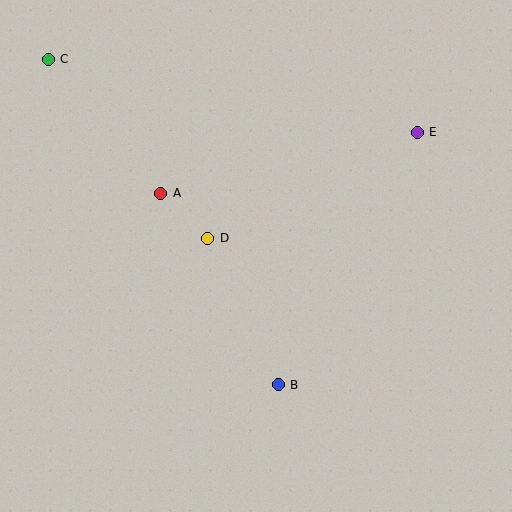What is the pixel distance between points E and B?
The distance between E and B is 288 pixels.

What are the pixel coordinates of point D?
Point D is at (208, 238).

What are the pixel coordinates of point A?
Point A is at (161, 193).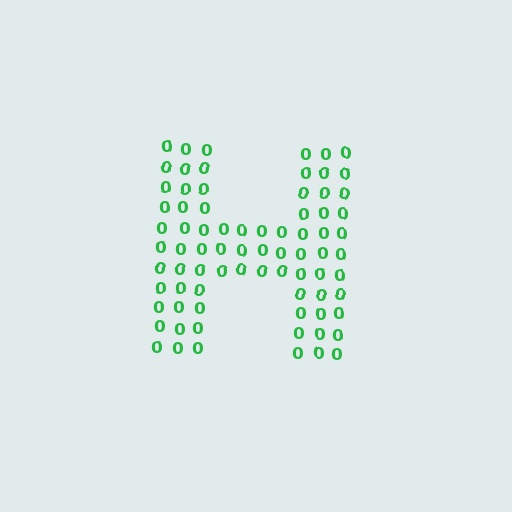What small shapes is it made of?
It is made of small digit 0's.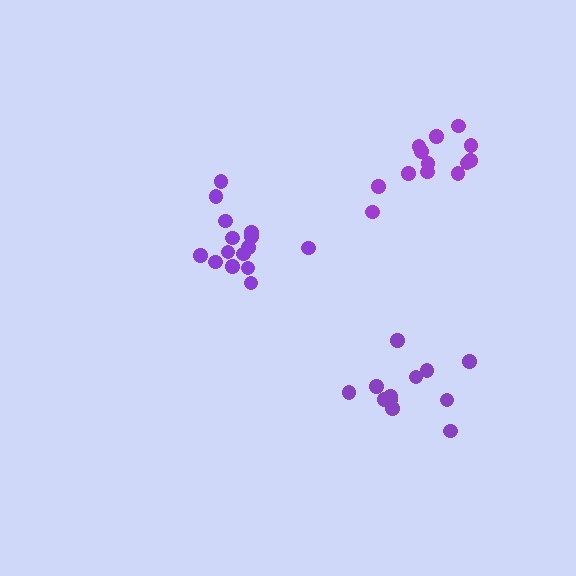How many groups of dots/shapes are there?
There are 3 groups.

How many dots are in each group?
Group 1: 13 dots, Group 2: 12 dots, Group 3: 15 dots (40 total).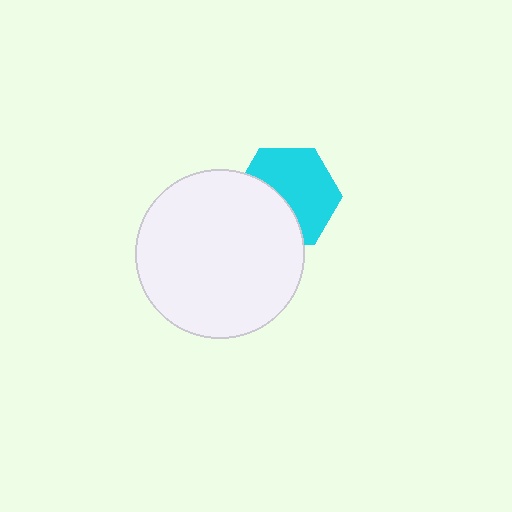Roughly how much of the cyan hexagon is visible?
About half of it is visible (roughly 61%).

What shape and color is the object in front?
The object in front is a white circle.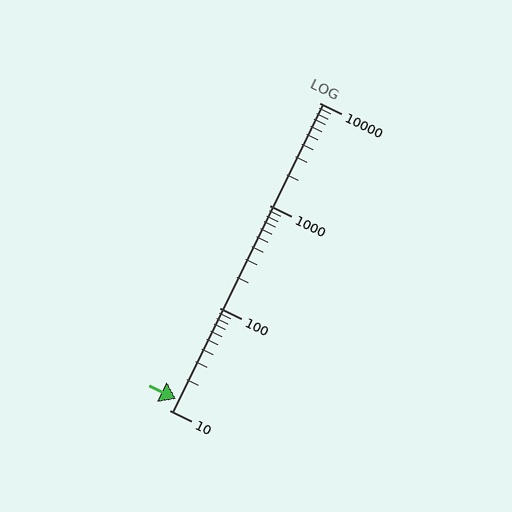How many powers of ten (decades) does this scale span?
The scale spans 3 decades, from 10 to 10000.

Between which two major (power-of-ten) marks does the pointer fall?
The pointer is between 10 and 100.